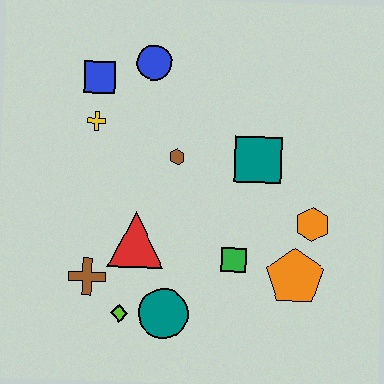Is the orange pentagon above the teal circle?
Yes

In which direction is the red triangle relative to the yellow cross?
The red triangle is below the yellow cross.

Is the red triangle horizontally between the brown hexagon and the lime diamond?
Yes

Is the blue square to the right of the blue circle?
No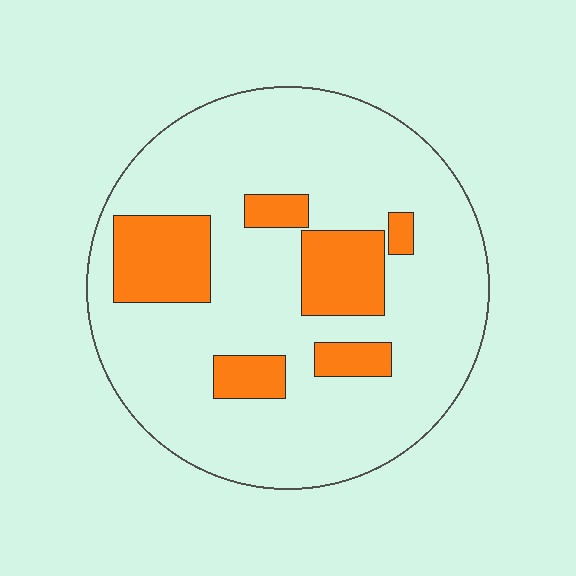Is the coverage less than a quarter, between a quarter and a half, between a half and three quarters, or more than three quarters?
Less than a quarter.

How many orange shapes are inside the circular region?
6.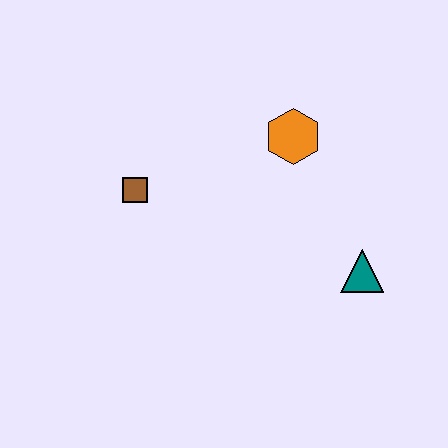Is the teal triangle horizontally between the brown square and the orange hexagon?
No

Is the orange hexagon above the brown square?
Yes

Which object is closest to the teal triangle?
The orange hexagon is closest to the teal triangle.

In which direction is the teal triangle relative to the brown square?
The teal triangle is to the right of the brown square.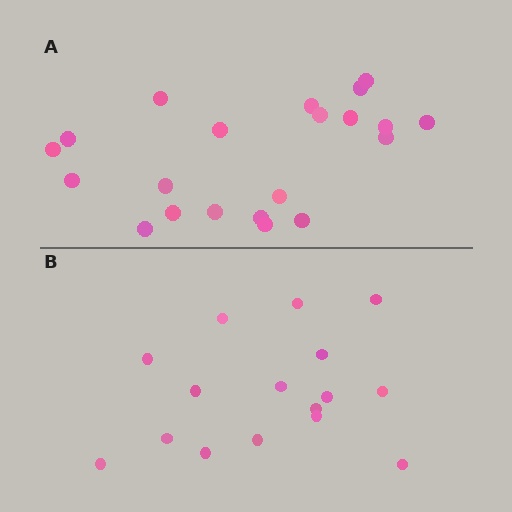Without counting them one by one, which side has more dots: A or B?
Region A (the top region) has more dots.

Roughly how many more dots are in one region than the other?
Region A has about 5 more dots than region B.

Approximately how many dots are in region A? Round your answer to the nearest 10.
About 20 dots. (The exact count is 21, which rounds to 20.)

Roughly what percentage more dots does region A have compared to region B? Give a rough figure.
About 30% more.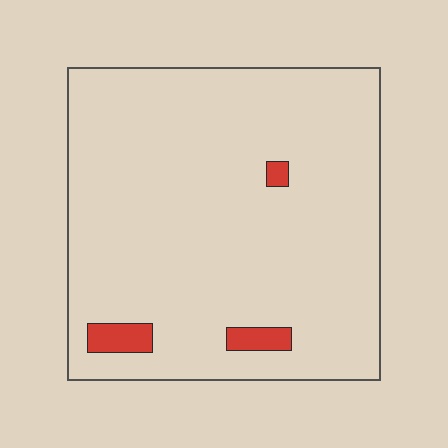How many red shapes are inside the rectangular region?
3.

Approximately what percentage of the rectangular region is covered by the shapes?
Approximately 5%.